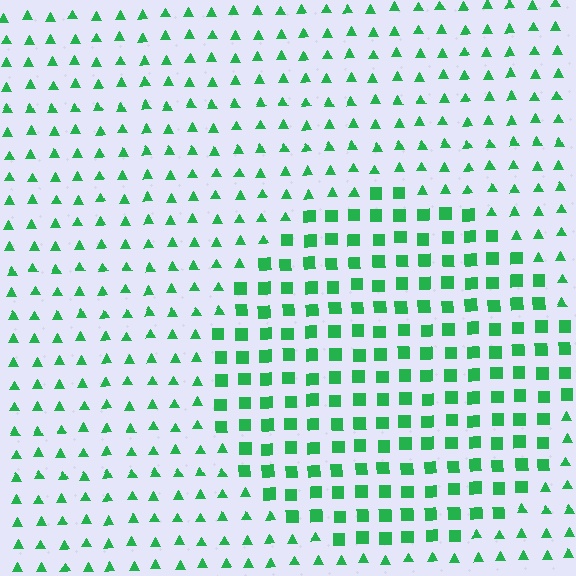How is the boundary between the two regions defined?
The boundary is defined by a change in element shape: squares inside vs. triangles outside. All elements share the same color and spacing.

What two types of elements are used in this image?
The image uses squares inside the circle region and triangles outside it.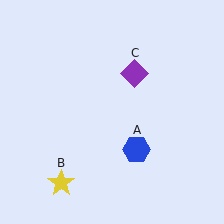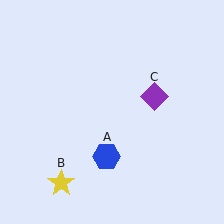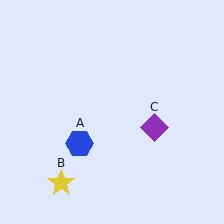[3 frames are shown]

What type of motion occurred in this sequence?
The blue hexagon (object A), purple diamond (object C) rotated clockwise around the center of the scene.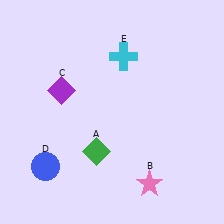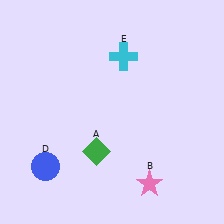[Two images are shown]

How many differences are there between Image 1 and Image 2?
There is 1 difference between the two images.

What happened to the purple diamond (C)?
The purple diamond (C) was removed in Image 2. It was in the top-left area of Image 1.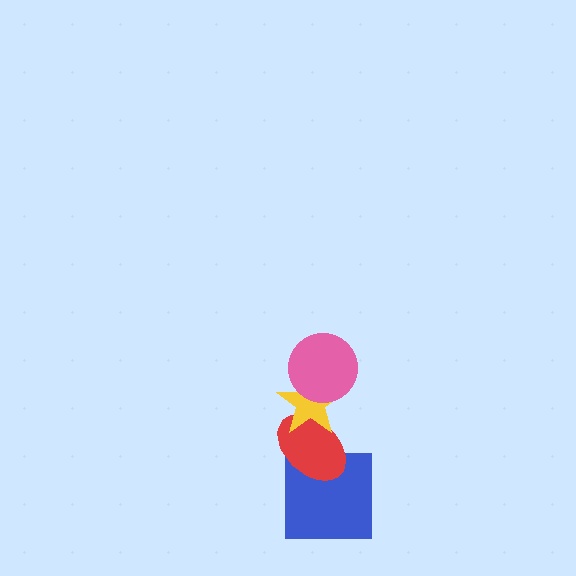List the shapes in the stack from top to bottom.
From top to bottom: the pink circle, the yellow star, the red ellipse, the blue square.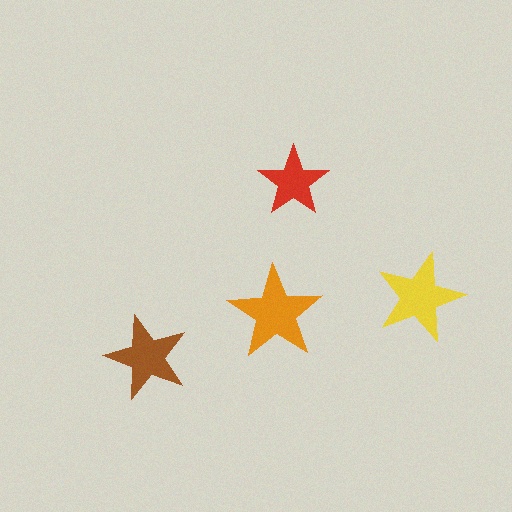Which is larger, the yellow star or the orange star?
The orange one.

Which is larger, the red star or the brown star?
The brown one.